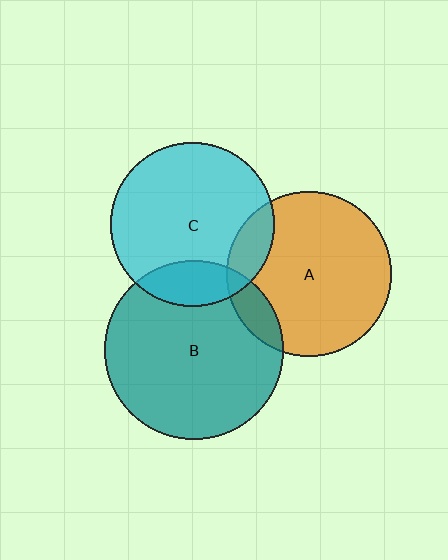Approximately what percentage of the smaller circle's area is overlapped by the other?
Approximately 15%.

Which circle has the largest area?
Circle B (teal).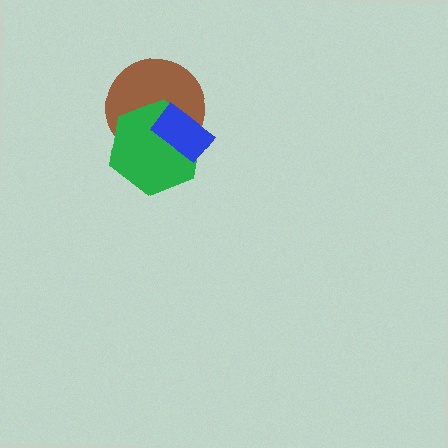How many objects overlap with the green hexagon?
2 objects overlap with the green hexagon.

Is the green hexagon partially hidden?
Yes, it is partially covered by another shape.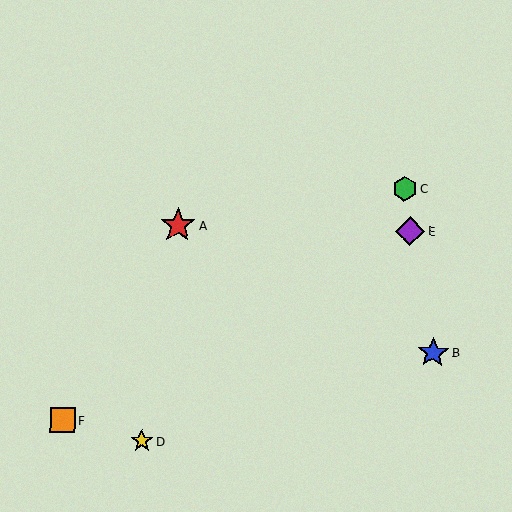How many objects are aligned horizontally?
2 objects (A, E) are aligned horizontally.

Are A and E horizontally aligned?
Yes, both are at y≈225.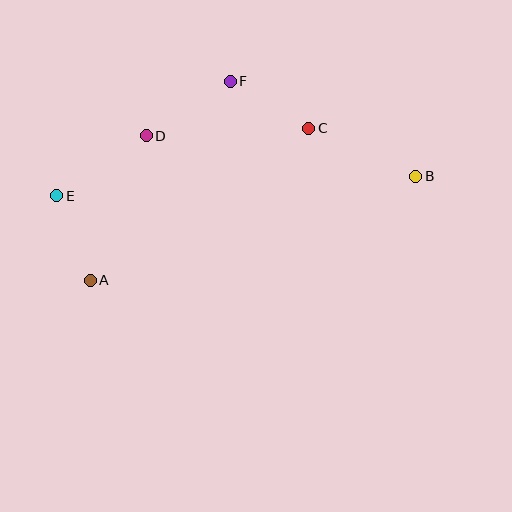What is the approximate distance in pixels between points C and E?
The distance between C and E is approximately 261 pixels.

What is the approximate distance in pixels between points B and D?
The distance between B and D is approximately 272 pixels.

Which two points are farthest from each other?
Points B and E are farthest from each other.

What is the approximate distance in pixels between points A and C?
The distance between A and C is approximately 266 pixels.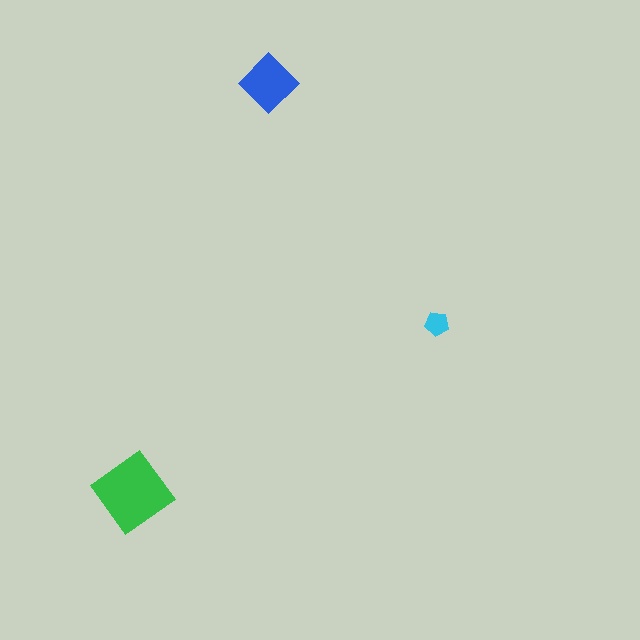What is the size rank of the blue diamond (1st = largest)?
2nd.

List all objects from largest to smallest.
The green diamond, the blue diamond, the cyan pentagon.